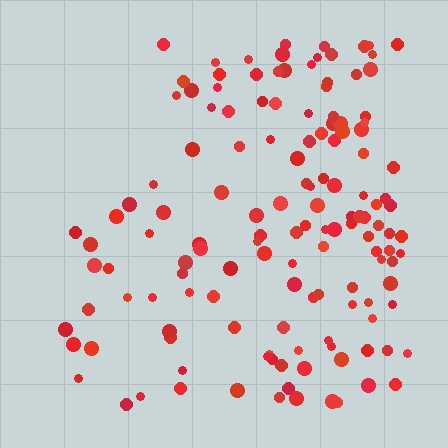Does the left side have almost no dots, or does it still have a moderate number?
Still a moderate number, just noticeably fewer than the right.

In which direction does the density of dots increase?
From left to right, with the right side densest.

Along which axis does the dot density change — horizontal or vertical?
Horizontal.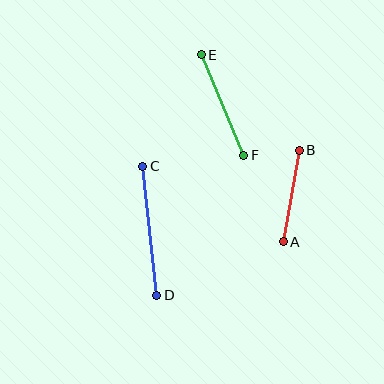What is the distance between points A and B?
The distance is approximately 93 pixels.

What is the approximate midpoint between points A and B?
The midpoint is at approximately (291, 196) pixels.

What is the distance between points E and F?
The distance is approximately 109 pixels.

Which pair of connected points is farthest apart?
Points C and D are farthest apart.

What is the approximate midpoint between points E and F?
The midpoint is at approximately (223, 105) pixels.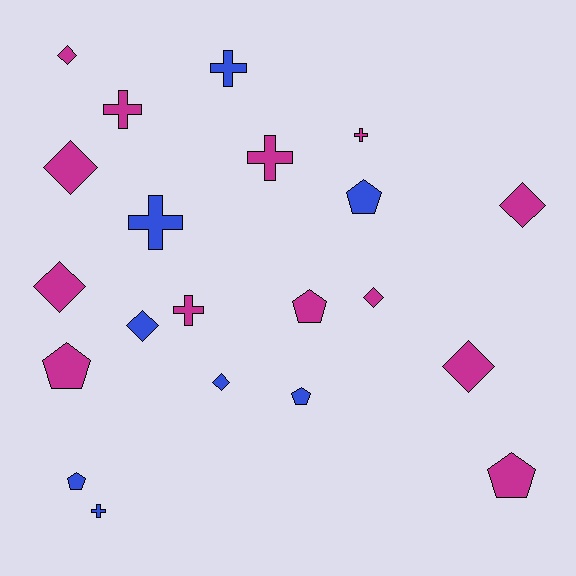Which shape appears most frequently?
Diamond, with 8 objects.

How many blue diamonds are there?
There are 2 blue diamonds.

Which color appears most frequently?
Magenta, with 13 objects.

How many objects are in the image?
There are 21 objects.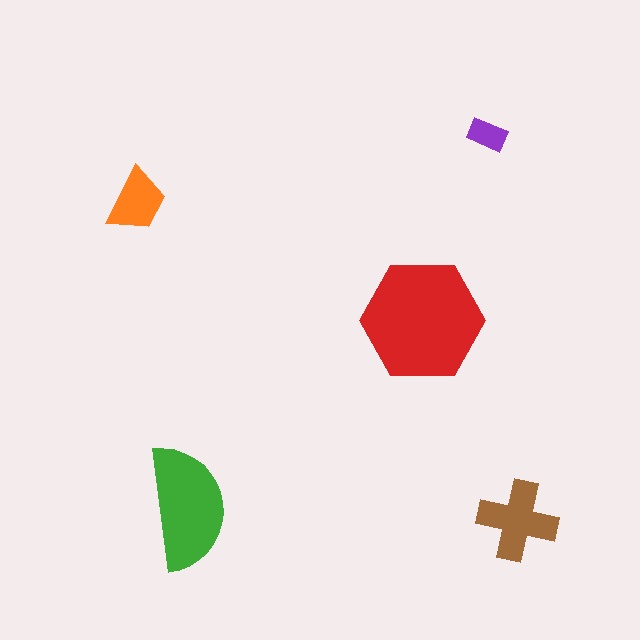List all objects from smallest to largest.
The purple rectangle, the orange trapezoid, the brown cross, the green semicircle, the red hexagon.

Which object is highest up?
The purple rectangle is topmost.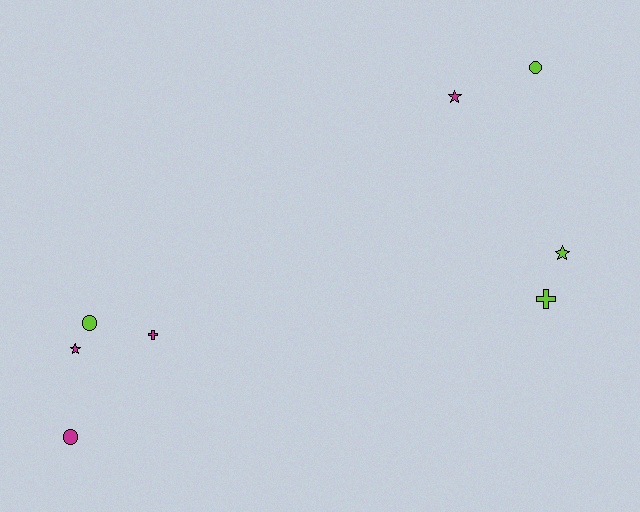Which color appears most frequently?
Lime, with 4 objects.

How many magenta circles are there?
There is 1 magenta circle.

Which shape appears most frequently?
Circle, with 3 objects.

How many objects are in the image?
There are 8 objects.